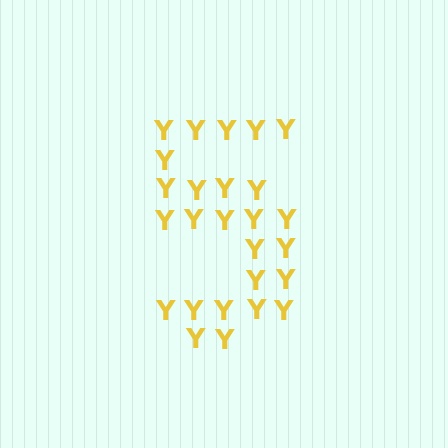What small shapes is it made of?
It is made of small letter Y's.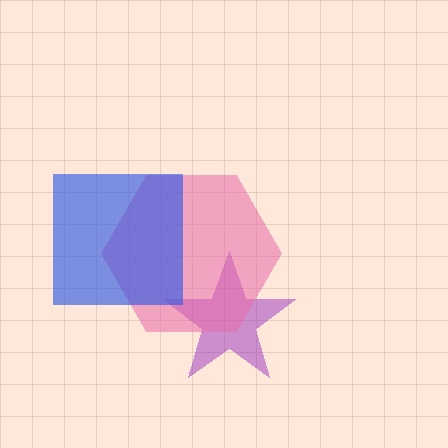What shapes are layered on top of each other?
The layered shapes are: a purple star, a pink hexagon, a blue square.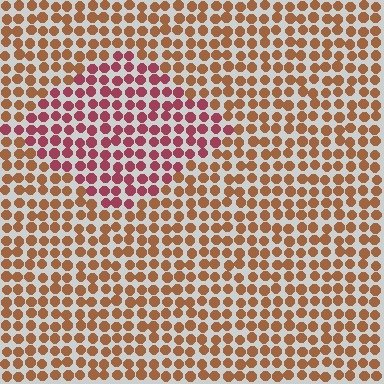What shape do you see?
I see a diamond.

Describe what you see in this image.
The image is filled with small brown elements in a uniform arrangement. A diamond-shaped region is visible where the elements are tinted to a slightly different hue, forming a subtle color boundary.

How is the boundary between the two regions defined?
The boundary is defined purely by a slight shift in hue (about 40 degrees). Spacing, size, and orientation are identical on both sides.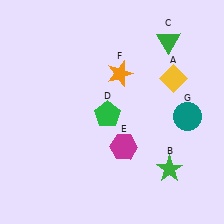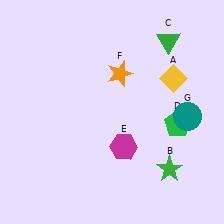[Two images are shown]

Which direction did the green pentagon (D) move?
The green pentagon (D) moved right.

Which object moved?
The green pentagon (D) moved right.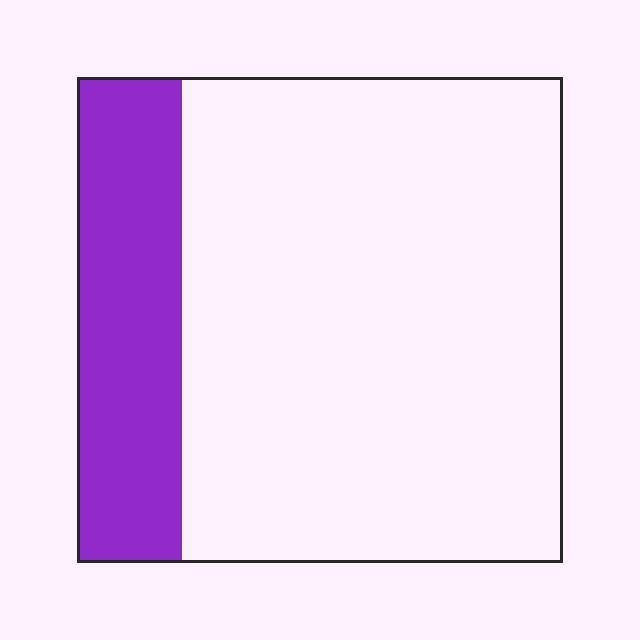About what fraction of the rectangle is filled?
About one fifth (1/5).